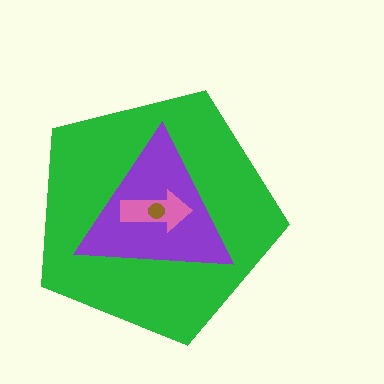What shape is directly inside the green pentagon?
The purple triangle.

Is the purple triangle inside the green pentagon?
Yes.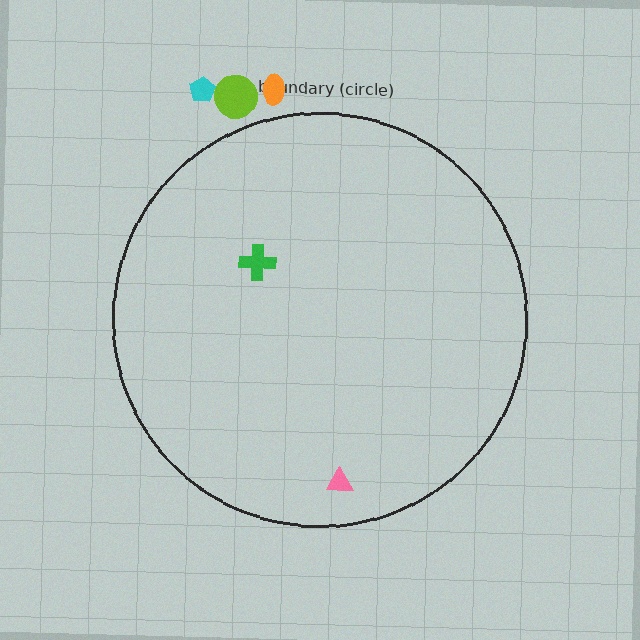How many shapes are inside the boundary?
2 inside, 3 outside.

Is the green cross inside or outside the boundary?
Inside.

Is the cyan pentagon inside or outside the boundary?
Outside.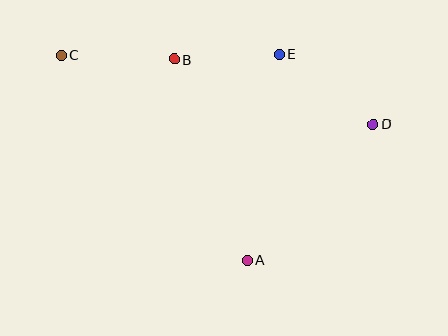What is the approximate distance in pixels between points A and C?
The distance between A and C is approximately 276 pixels.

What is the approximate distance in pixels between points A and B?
The distance between A and B is approximately 214 pixels.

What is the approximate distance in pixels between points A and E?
The distance between A and E is approximately 209 pixels.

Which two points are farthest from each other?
Points C and D are farthest from each other.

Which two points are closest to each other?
Points B and E are closest to each other.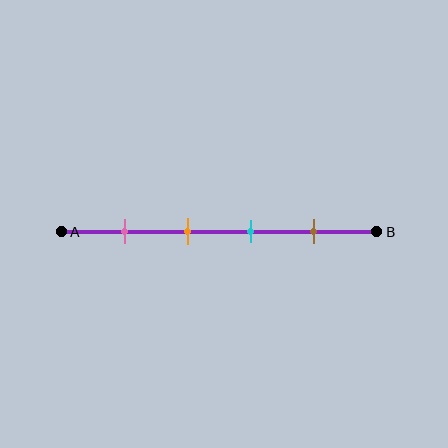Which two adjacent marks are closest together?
The orange and cyan marks are the closest adjacent pair.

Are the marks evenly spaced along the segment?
Yes, the marks are approximately evenly spaced.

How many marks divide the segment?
There are 4 marks dividing the segment.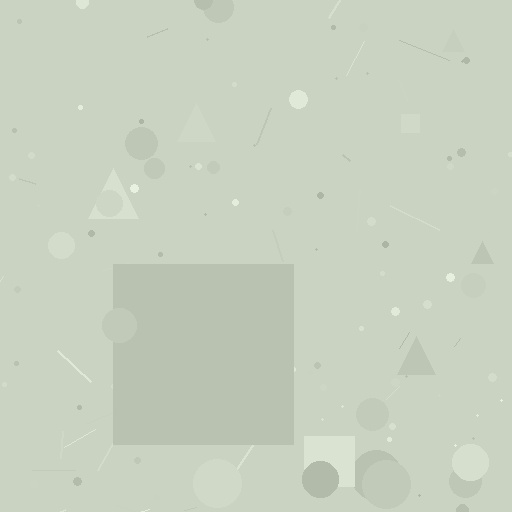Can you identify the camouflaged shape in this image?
The camouflaged shape is a square.